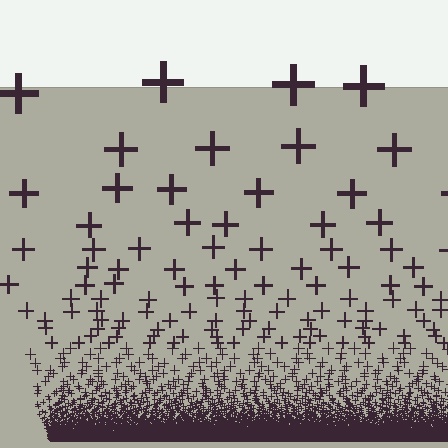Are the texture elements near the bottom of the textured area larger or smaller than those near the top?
Smaller. The gradient is inverted — elements near the bottom are smaller and denser.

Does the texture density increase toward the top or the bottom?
Density increases toward the bottom.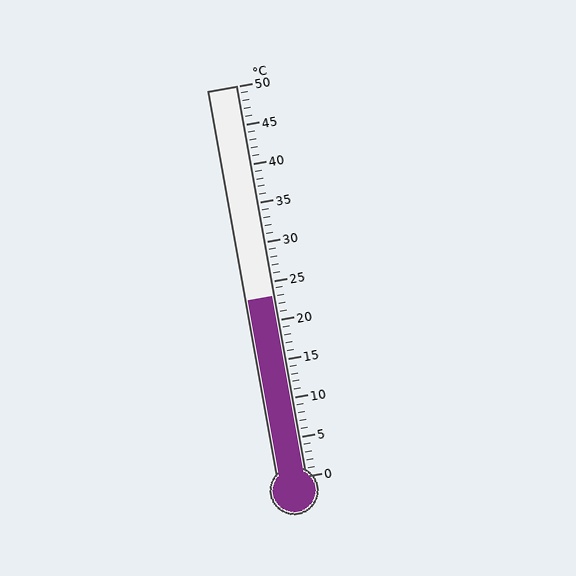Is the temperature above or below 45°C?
The temperature is below 45°C.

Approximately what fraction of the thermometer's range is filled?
The thermometer is filled to approximately 45% of its range.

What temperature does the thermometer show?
The thermometer shows approximately 23°C.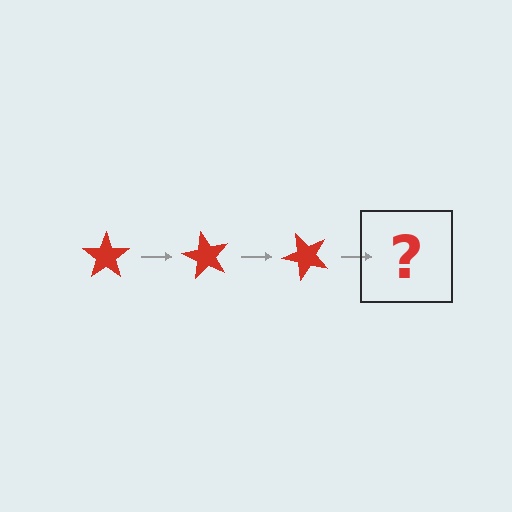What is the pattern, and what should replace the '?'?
The pattern is that the star rotates 60 degrees each step. The '?' should be a red star rotated 180 degrees.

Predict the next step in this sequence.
The next step is a red star rotated 180 degrees.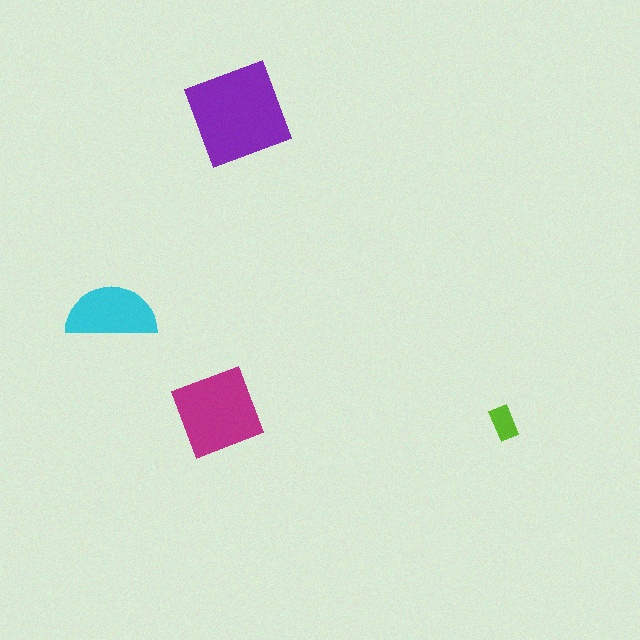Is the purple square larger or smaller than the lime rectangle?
Larger.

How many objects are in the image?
There are 4 objects in the image.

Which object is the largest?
The purple square.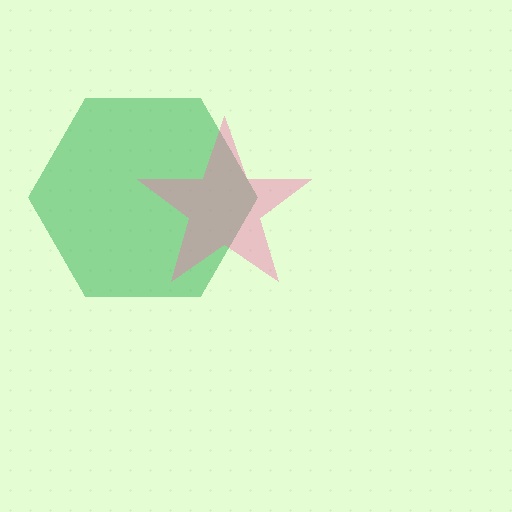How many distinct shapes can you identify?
There are 2 distinct shapes: a green hexagon, a pink star.